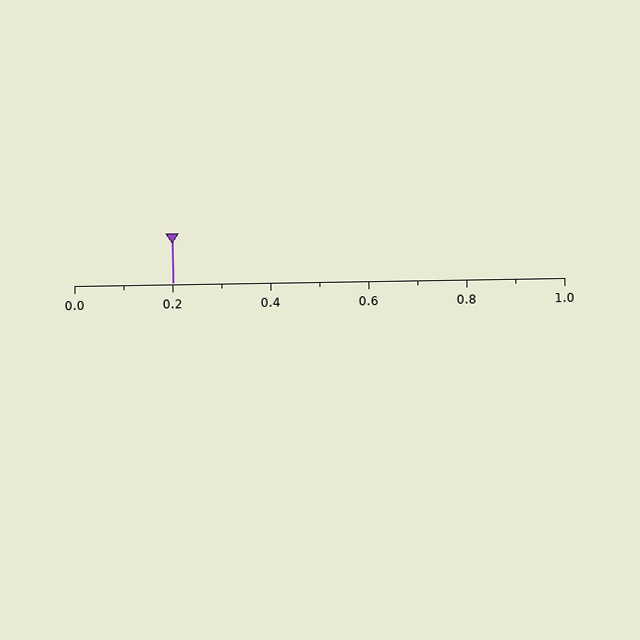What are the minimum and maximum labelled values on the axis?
The axis runs from 0.0 to 1.0.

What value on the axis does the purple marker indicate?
The marker indicates approximately 0.2.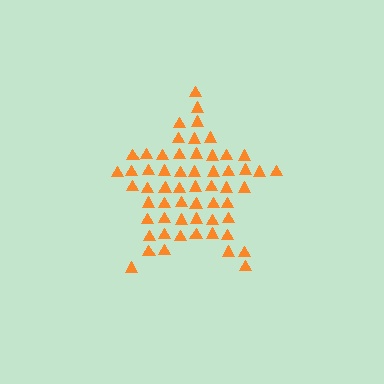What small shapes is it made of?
It is made of small triangles.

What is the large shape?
The large shape is a star.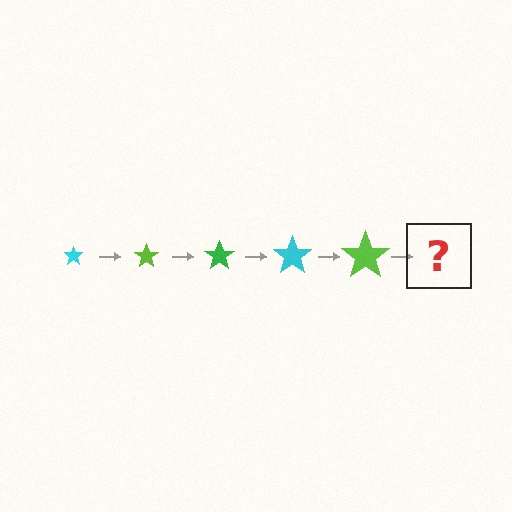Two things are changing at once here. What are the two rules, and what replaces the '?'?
The two rules are that the star grows larger each step and the color cycles through cyan, lime, and green. The '?' should be a green star, larger than the previous one.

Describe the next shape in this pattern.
It should be a green star, larger than the previous one.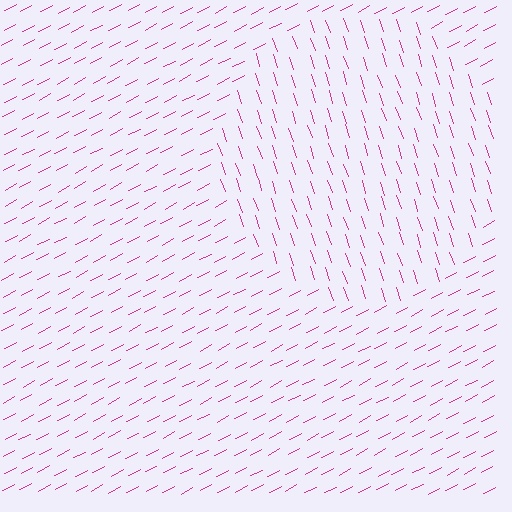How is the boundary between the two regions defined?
The boundary is defined purely by a change in line orientation (approximately 81 degrees difference). All lines are the same color and thickness.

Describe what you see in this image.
The image is filled with small magenta line segments. A circle region in the image has lines oriented differently from the surrounding lines, creating a visible texture boundary.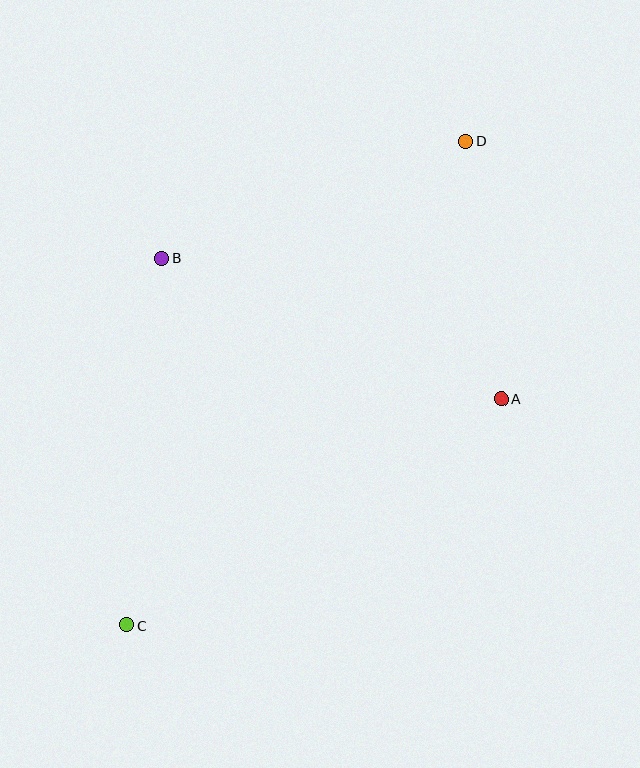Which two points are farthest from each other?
Points C and D are farthest from each other.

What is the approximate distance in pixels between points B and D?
The distance between B and D is approximately 325 pixels.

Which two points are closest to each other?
Points A and D are closest to each other.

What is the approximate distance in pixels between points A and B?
The distance between A and B is approximately 367 pixels.